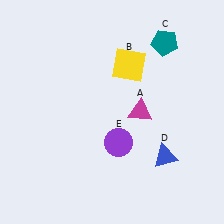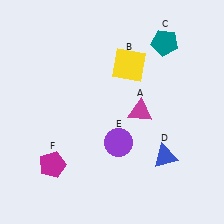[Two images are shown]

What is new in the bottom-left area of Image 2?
A magenta pentagon (F) was added in the bottom-left area of Image 2.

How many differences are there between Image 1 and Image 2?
There is 1 difference between the two images.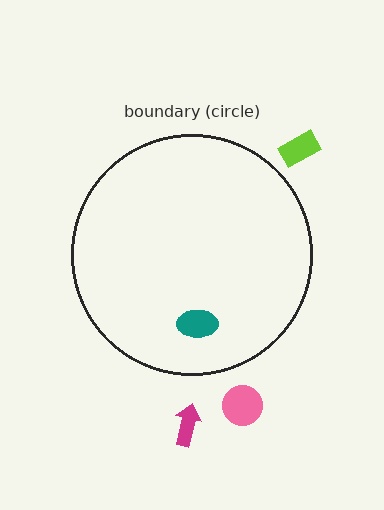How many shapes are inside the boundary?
1 inside, 3 outside.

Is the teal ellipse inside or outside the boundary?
Inside.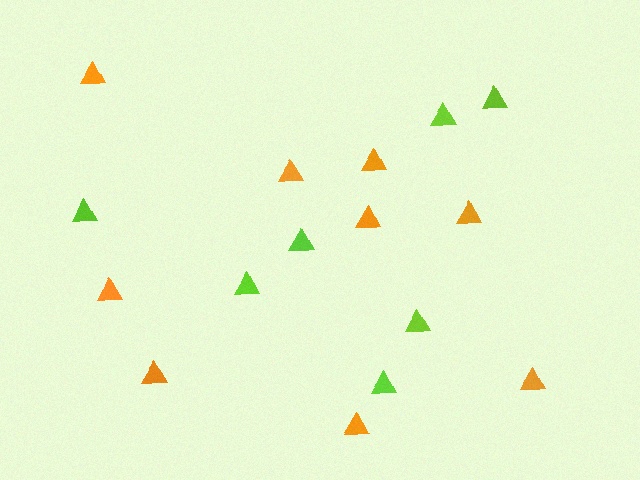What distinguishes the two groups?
There are 2 groups: one group of orange triangles (9) and one group of lime triangles (7).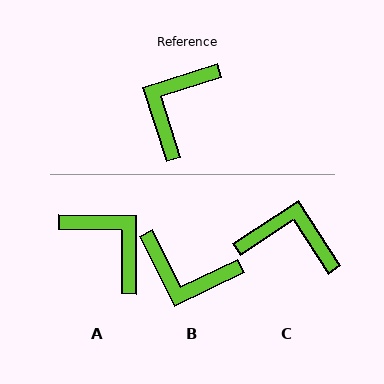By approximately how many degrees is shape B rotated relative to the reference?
Approximately 98 degrees counter-clockwise.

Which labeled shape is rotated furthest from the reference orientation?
A, about 109 degrees away.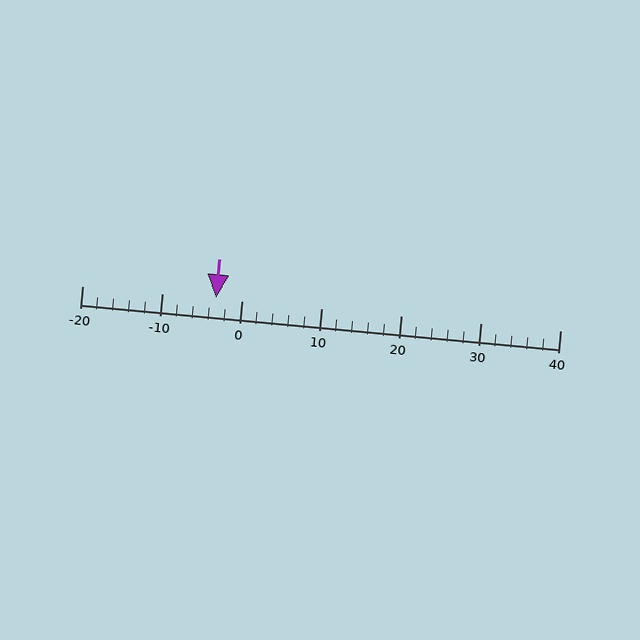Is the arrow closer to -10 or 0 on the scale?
The arrow is closer to 0.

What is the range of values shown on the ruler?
The ruler shows values from -20 to 40.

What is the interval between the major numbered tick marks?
The major tick marks are spaced 10 units apart.